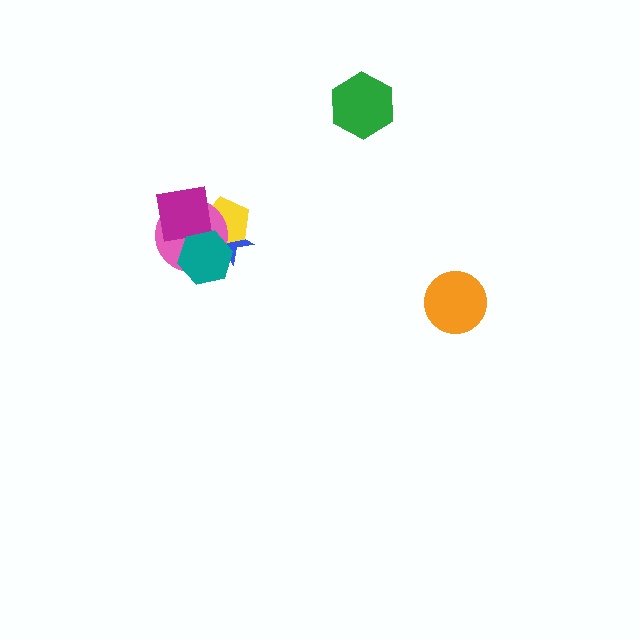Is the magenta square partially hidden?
Yes, it is partially covered by another shape.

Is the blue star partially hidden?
Yes, it is partially covered by another shape.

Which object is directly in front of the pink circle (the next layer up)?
The magenta square is directly in front of the pink circle.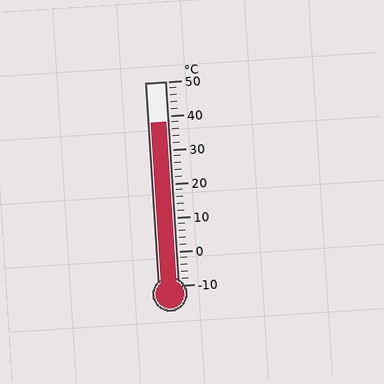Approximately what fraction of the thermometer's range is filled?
The thermometer is filled to approximately 80% of its range.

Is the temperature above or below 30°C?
The temperature is above 30°C.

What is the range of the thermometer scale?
The thermometer scale ranges from -10°C to 50°C.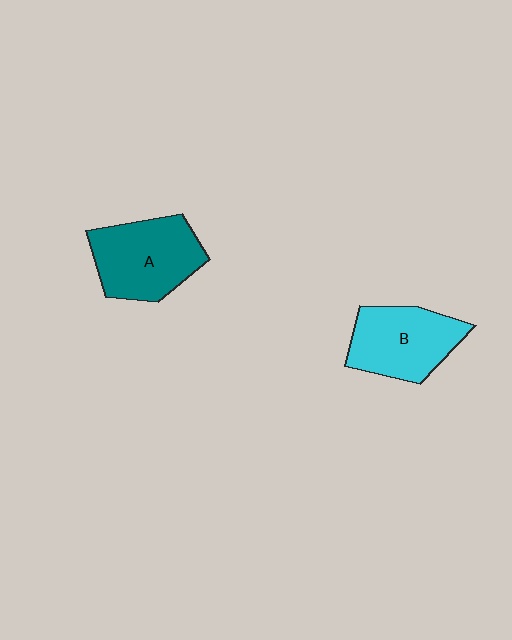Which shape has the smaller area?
Shape B (cyan).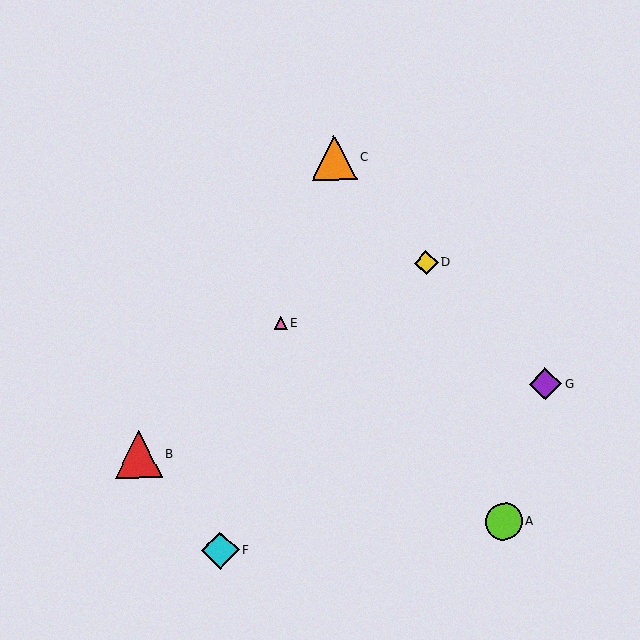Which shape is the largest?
The red triangle (labeled B) is the largest.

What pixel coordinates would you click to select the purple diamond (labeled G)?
Click at (545, 384) to select the purple diamond G.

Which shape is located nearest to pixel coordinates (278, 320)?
The pink triangle (labeled E) at (281, 323) is nearest to that location.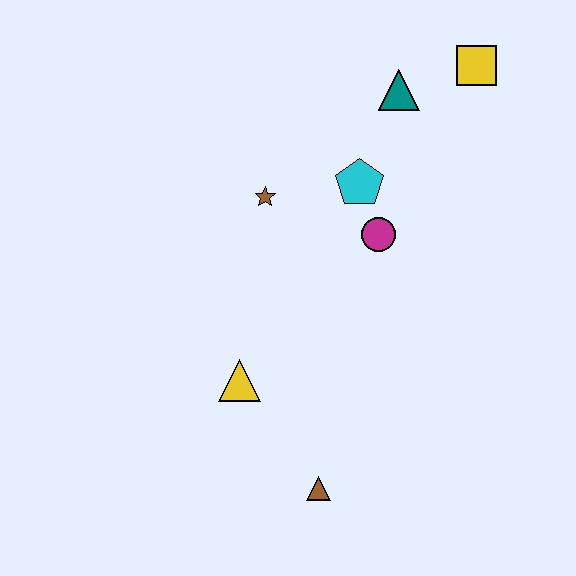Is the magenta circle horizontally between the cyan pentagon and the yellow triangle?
No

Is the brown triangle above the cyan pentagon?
No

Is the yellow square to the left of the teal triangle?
No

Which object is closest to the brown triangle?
The yellow triangle is closest to the brown triangle.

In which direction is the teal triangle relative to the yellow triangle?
The teal triangle is above the yellow triangle.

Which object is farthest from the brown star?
The brown triangle is farthest from the brown star.